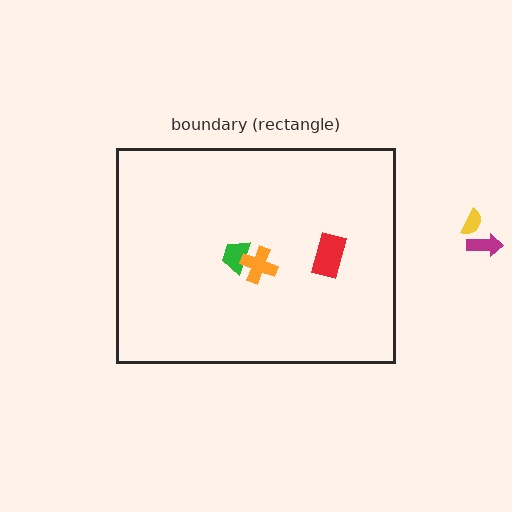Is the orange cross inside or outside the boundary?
Inside.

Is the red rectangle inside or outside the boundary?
Inside.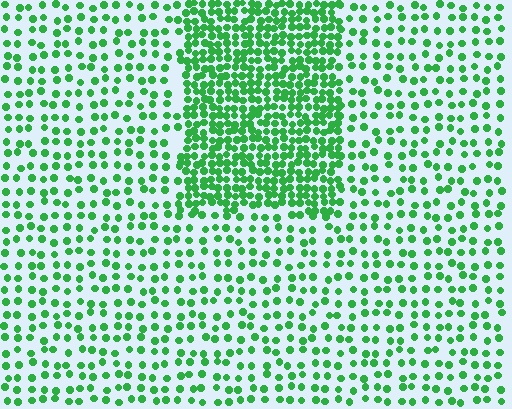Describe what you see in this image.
The image contains small green elements arranged at two different densities. A rectangle-shaped region is visible where the elements are more densely packed than the surrounding area.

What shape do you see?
I see a rectangle.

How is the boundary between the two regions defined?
The boundary is defined by a change in element density (approximately 2.4x ratio). All elements are the same color, size, and shape.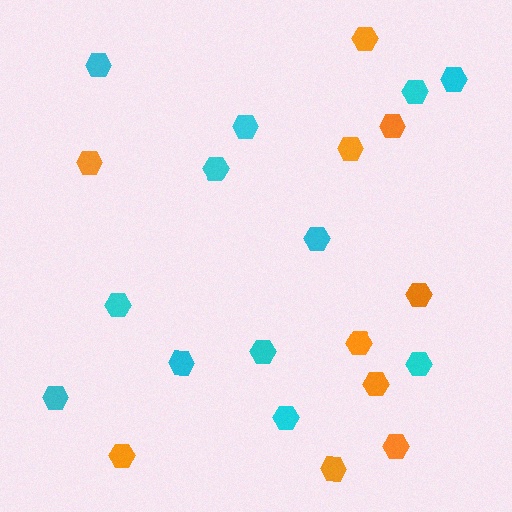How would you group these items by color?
There are 2 groups: one group of orange hexagons (10) and one group of cyan hexagons (12).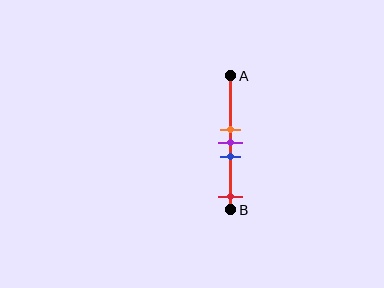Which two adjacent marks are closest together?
The orange and purple marks are the closest adjacent pair.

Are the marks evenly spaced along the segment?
No, the marks are not evenly spaced.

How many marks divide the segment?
There are 4 marks dividing the segment.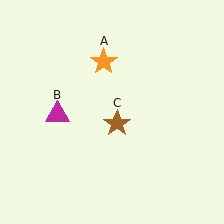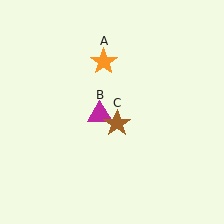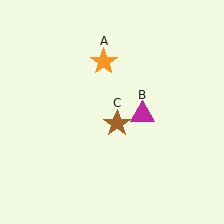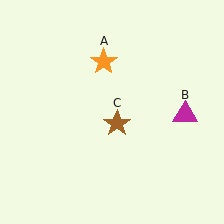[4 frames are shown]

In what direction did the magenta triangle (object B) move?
The magenta triangle (object B) moved right.